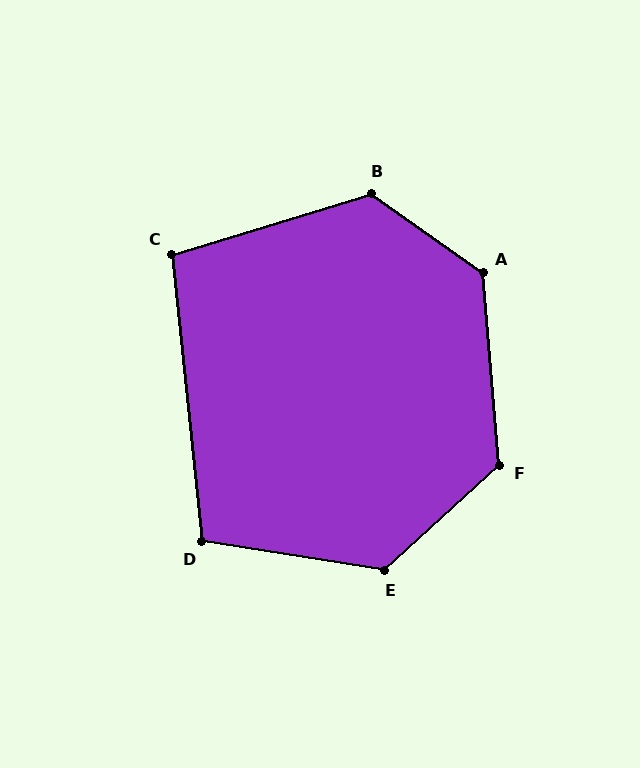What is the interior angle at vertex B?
Approximately 128 degrees (obtuse).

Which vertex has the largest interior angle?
A, at approximately 130 degrees.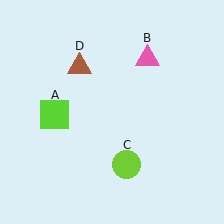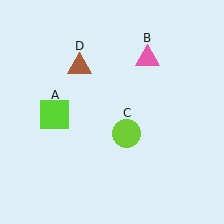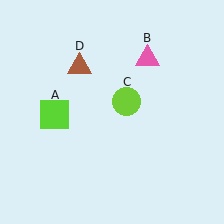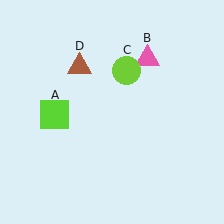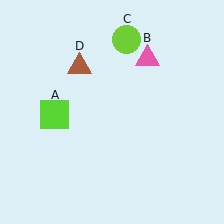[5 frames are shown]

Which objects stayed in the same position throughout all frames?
Lime square (object A) and pink triangle (object B) and brown triangle (object D) remained stationary.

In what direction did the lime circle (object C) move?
The lime circle (object C) moved up.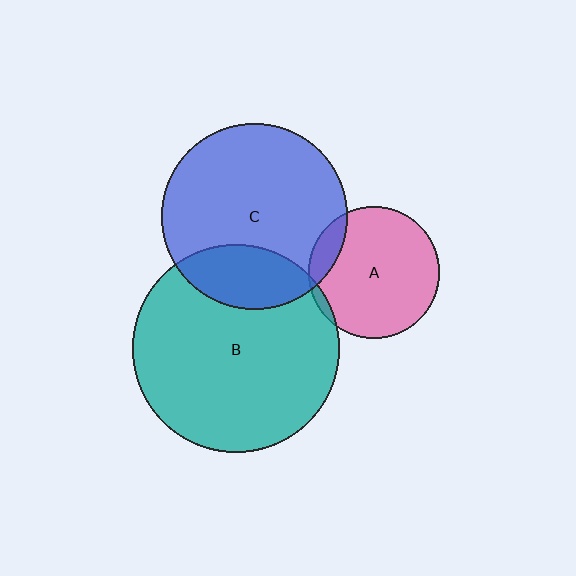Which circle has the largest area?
Circle B (teal).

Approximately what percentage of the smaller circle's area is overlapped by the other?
Approximately 10%.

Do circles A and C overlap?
Yes.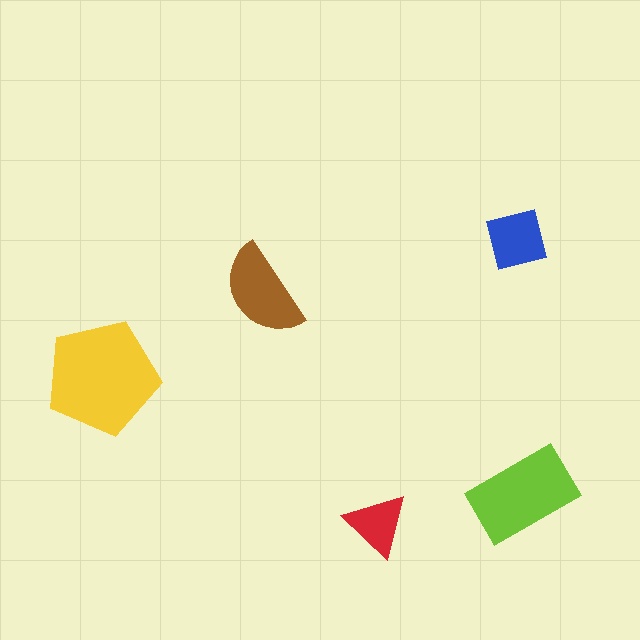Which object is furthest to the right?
The lime rectangle is rightmost.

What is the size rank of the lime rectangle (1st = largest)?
2nd.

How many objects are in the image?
There are 5 objects in the image.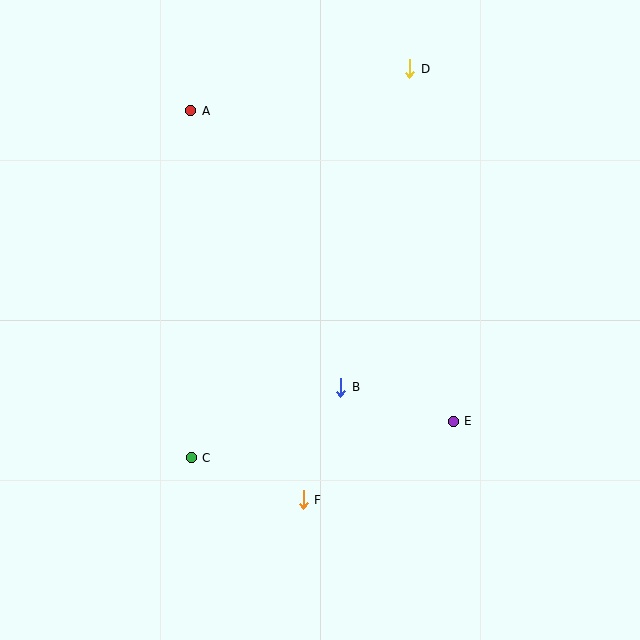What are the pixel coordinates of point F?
Point F is at (303, 500).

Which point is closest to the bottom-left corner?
Point C is closest to the bottom-left corner.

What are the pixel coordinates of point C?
Point C is at (191, 458).